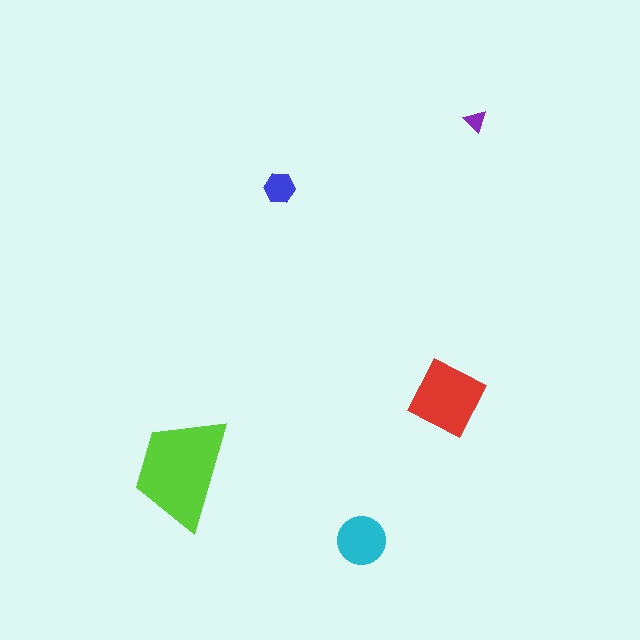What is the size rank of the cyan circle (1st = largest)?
3rd.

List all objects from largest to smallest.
The lime trapezoid, the red square, the cyan circle, the blue hexagon, the purple triangle.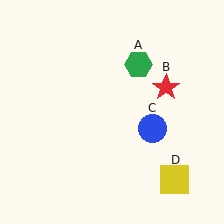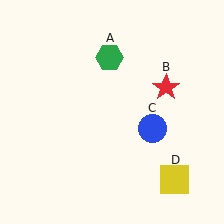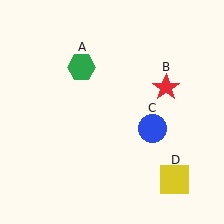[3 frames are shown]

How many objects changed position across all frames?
1 object changed position: green hexagon (object A).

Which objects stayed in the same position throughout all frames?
Red star (object B) and blue circle (object C) and yellow square (object D) remained stationary.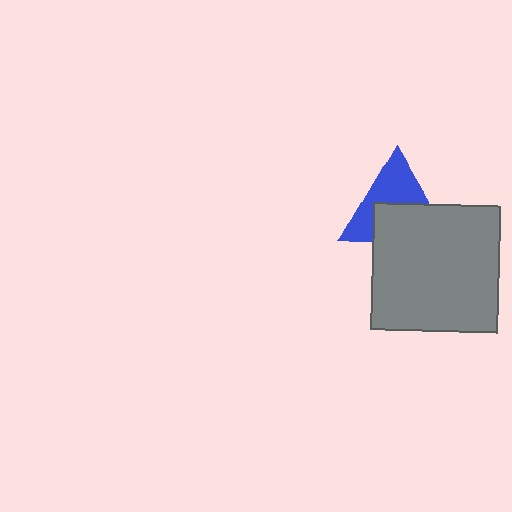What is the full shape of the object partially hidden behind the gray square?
The partially hidden object is a blue triangle.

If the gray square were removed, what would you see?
You would see the complete blue triangle.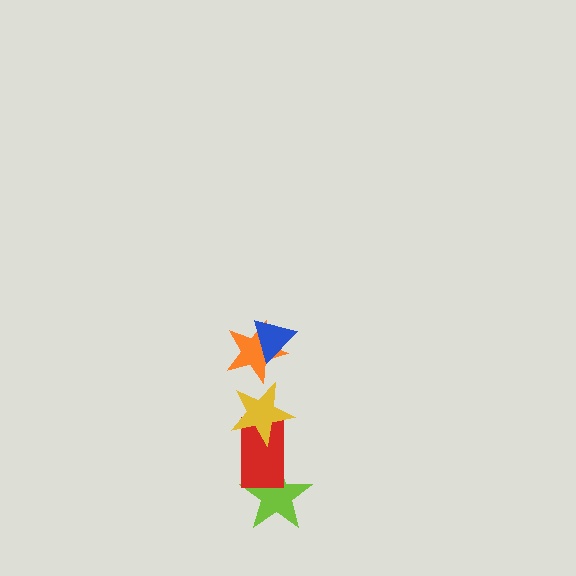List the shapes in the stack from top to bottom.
From top to bottom: the blue triangle, the orange star, the yellow star, the red rectangle, the lime star.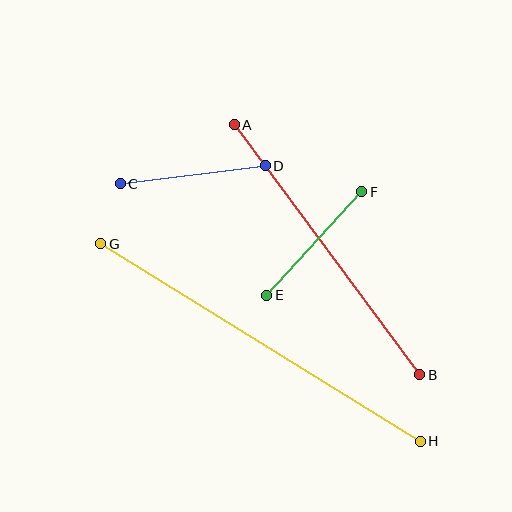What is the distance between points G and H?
The distance is approximately 376 pixels.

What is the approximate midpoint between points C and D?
The midpoint is at approximately (193, 175) pixels.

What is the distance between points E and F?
The distance is approximately 141 pixels.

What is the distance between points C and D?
The distance is approximately 146 pixels.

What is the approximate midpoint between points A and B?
The midpoint is at approximately (327, 250) pixels.